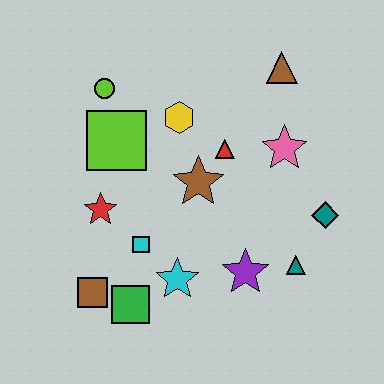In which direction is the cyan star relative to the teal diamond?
The cyan star is to the left of the teal diamond.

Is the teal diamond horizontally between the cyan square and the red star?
No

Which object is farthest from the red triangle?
The brown square is farthest from the red triangle.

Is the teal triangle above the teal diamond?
No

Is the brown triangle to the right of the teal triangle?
No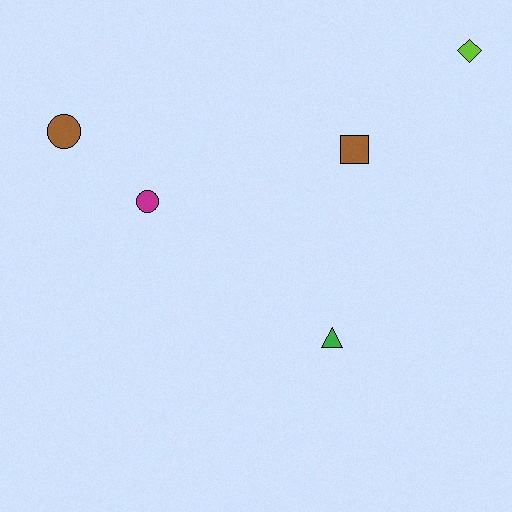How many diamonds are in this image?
There is 1 diamond.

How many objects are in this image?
There are 5 objects.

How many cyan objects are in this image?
There are no cyan objects.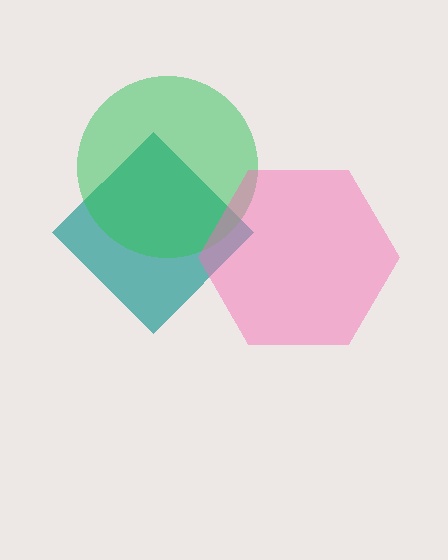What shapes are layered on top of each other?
The layered shapes are: a teal diamond, a green circle, a pink hexagon.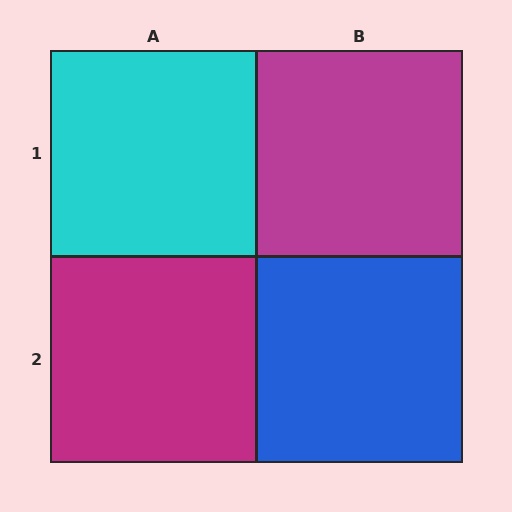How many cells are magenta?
2 cells are magenta.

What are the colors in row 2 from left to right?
Magenta, blue.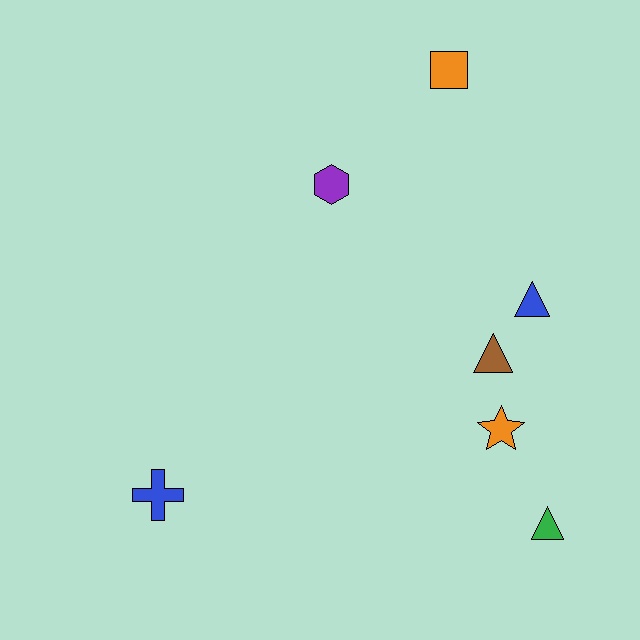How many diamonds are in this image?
There are no diamonds.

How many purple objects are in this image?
There is 1 purple object.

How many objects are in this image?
There are 7 objects.